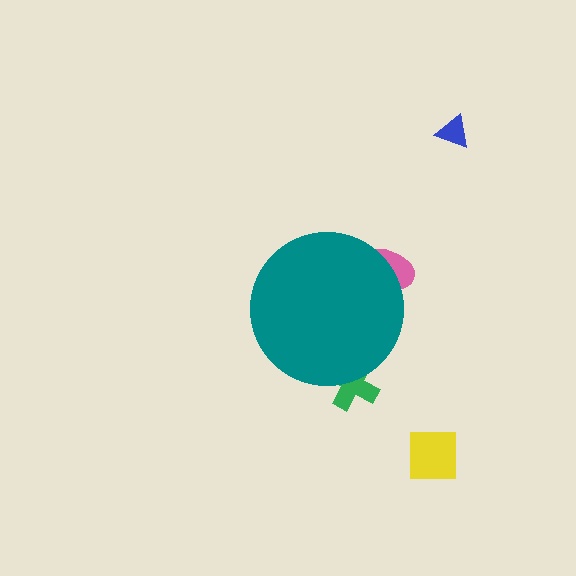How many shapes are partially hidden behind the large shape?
2 shapes are partially hidden.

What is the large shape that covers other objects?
A teal circle.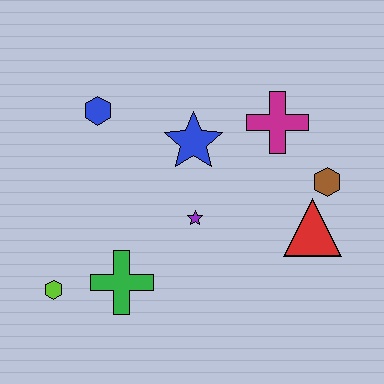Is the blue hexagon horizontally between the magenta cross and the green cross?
No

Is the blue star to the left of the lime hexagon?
No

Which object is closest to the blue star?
The purple star is closest to the blue star.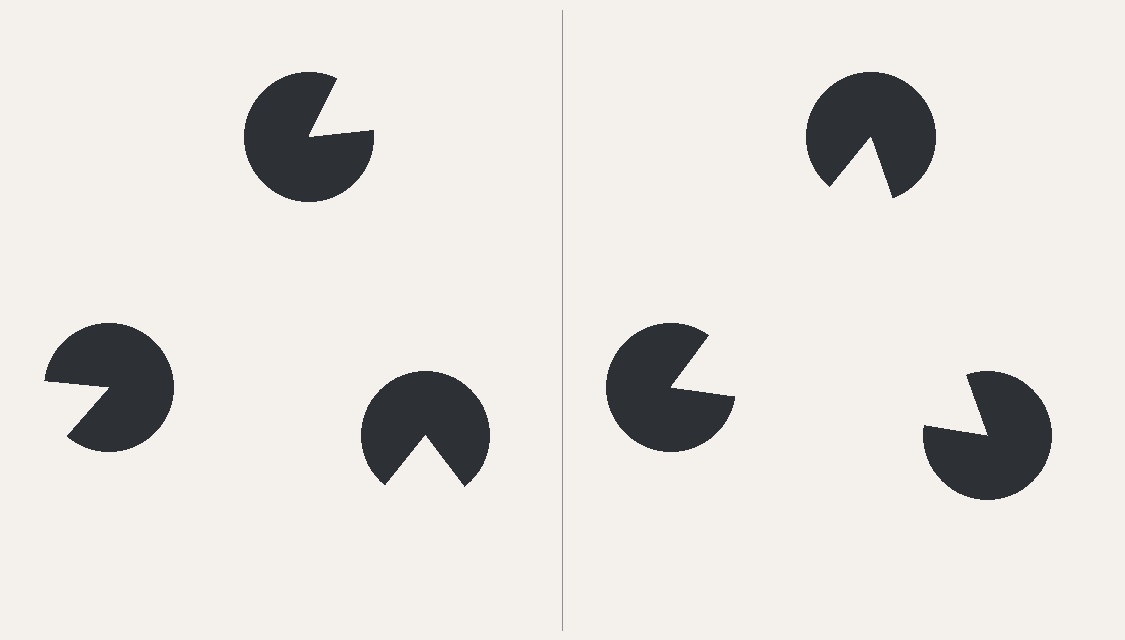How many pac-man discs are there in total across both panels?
6 — 3 on each side.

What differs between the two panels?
The pac-man discs are positioned identically on both sides; only the wedge orientations differ. On the right they align to a triangle; on the left they are misaligned.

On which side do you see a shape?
An illusory triangle appears on the right side. On the left side the wedge cuts are rotated, so no coherent shape forms.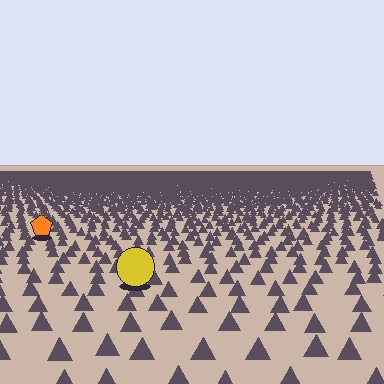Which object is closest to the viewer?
The yellow circle is closest. The texture marks near it are larger and more spread out.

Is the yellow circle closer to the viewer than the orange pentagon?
Yes. The yellow circle is closer — you can tell from the texture gradient: the ground texture is coarser near it.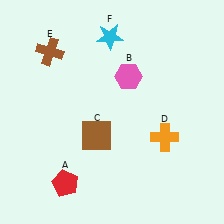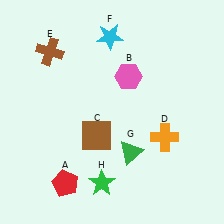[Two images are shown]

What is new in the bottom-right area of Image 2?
A green triangle (G) was added in the bottom-right area of Image 2.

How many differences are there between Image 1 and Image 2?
There are 2 differences between the two images.